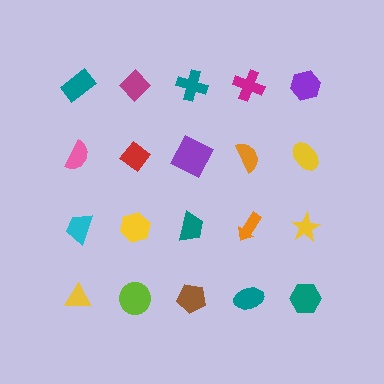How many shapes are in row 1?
5 shapes.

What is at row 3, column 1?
A cyan trapezoid.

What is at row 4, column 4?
A teal ellipse.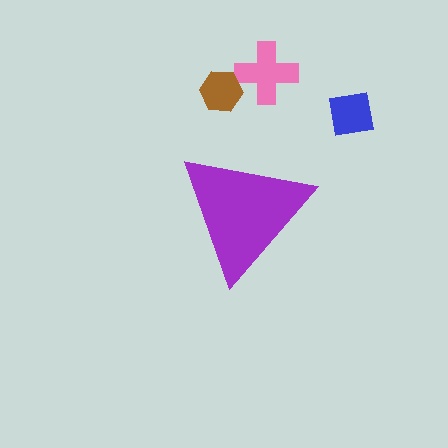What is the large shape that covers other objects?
A purple triangle.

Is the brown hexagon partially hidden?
No, the brown hexagon is fully visible.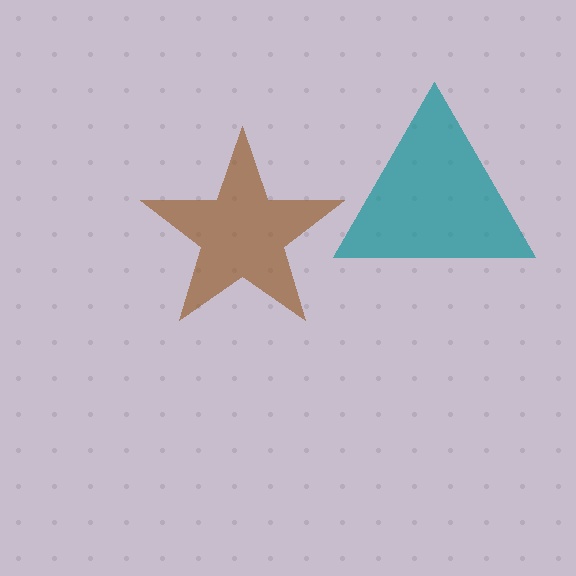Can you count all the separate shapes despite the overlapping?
Yes, there are 2 separate shapes.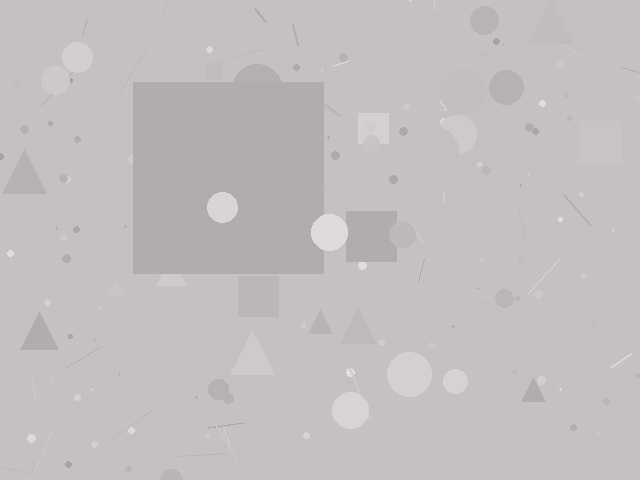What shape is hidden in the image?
A square is hidden in the image.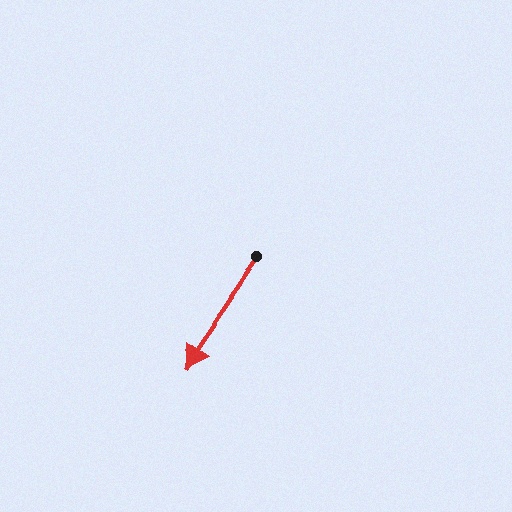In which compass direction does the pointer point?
Southwest.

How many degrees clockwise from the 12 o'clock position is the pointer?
Approximately 214 degrees.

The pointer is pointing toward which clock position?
Roughly 7 o'clock.